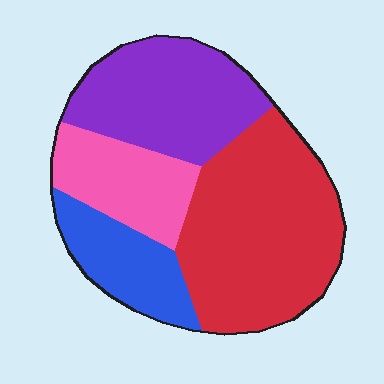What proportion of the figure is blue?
Blue takes up about one sixth (1/6) of the figure.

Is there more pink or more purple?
Purple.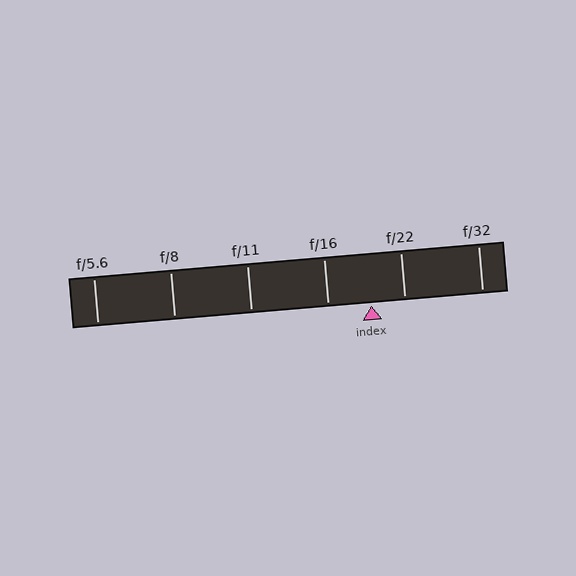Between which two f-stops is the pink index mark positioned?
The index mark is between f/16 and f/22.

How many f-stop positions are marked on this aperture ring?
There are 6 f-stop positions marked.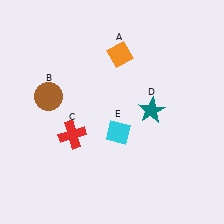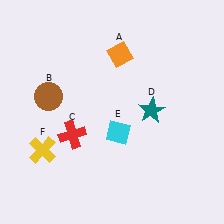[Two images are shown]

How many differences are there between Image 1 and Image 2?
There is 1 difference between the two images.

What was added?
A yellow cross (F) was added in Image 2.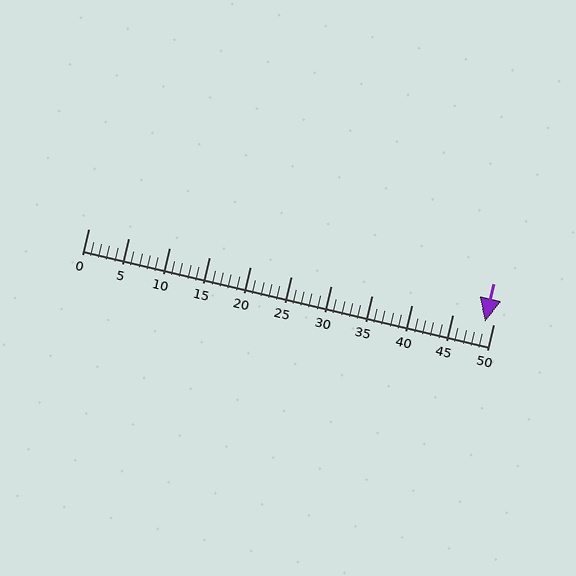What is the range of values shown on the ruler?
The ruler shows values from 0 to 50.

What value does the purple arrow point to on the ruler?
The purple arrow points to approximately 49.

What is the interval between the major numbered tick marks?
The major tick marks are spaced 5 units apart.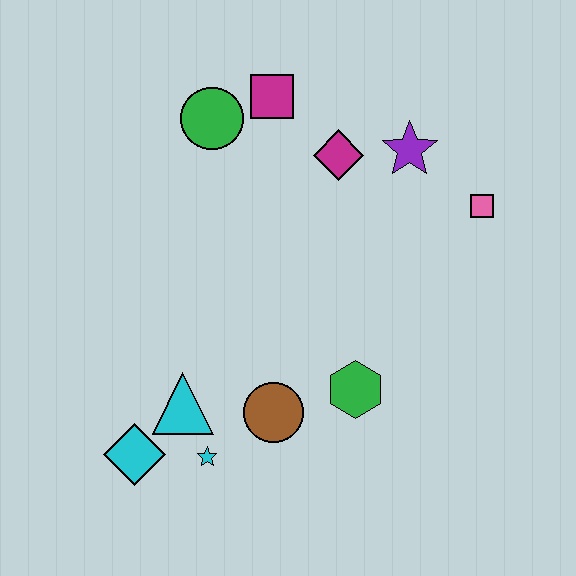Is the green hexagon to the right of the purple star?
No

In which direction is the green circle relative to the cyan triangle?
The green circle is above the cyan triangle.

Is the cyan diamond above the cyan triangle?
No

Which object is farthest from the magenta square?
The cyan diamond is farthest from the magenta square.